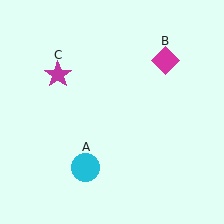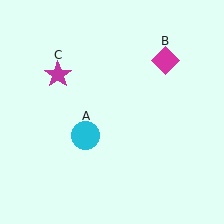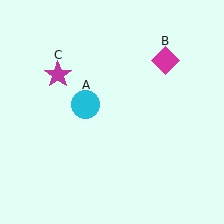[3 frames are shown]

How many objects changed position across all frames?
1 object changed position: cyan circle (object A).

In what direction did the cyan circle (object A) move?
The cyan circle (object A) moved up.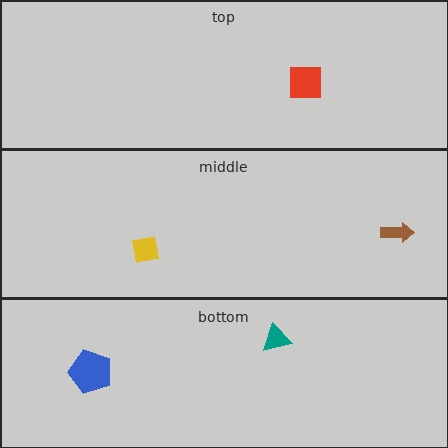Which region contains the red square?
The top region.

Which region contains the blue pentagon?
The bottom region.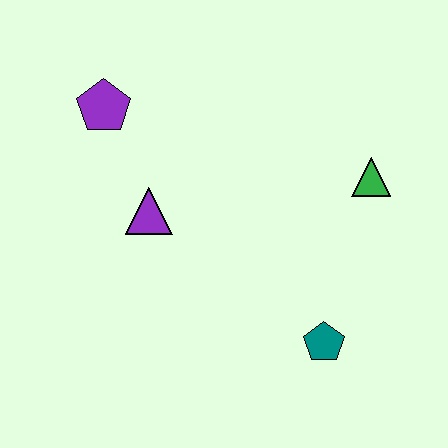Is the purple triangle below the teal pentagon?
No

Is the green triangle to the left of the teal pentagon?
No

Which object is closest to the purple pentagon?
The purple triangle is closest to the purple pentagon.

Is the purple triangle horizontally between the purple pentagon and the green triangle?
Yes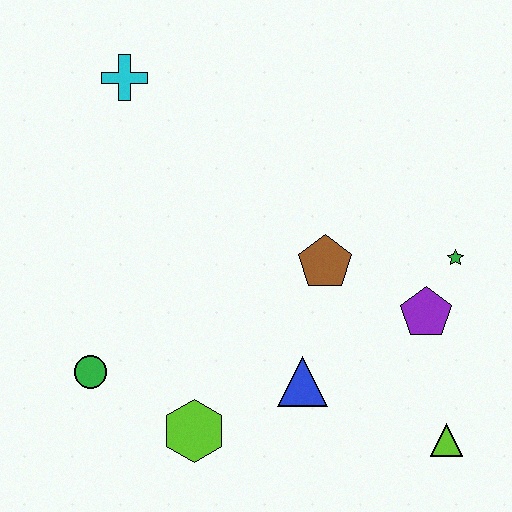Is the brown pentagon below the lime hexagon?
No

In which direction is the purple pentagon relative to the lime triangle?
The purple pentagon is above the lime triangle.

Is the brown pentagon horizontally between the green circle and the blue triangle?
No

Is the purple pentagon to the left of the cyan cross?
No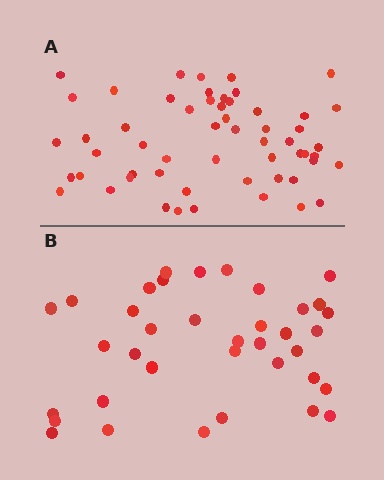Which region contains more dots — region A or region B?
Region A (the top region) has more dots.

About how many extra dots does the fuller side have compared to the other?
Region A has approximately 20 more dots than region B.